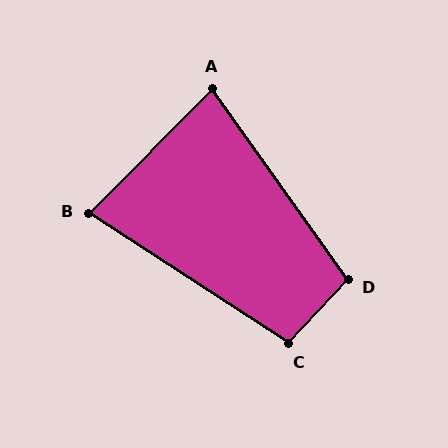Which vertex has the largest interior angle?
D, at approximately 102 degrees.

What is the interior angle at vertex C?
Approximately 100 degrees (obtuse).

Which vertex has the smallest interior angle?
B, at approximately 78 degrees.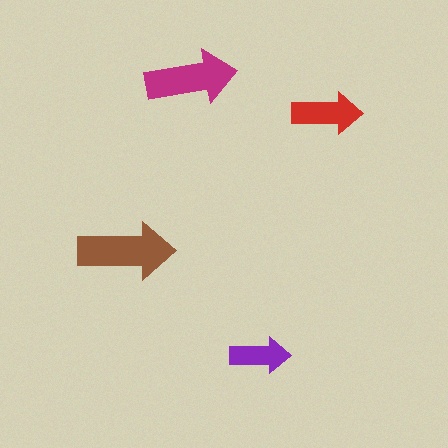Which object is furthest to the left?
The brown arrow is leftmost.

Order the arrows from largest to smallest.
the brown one, the magenta one, the red one, the purple one.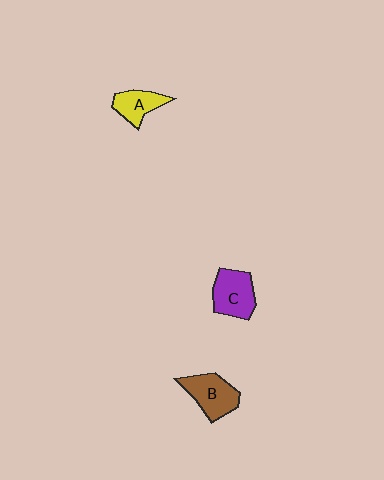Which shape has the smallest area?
Shape A (yellow).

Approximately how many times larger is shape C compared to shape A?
Approximately 1.4 times.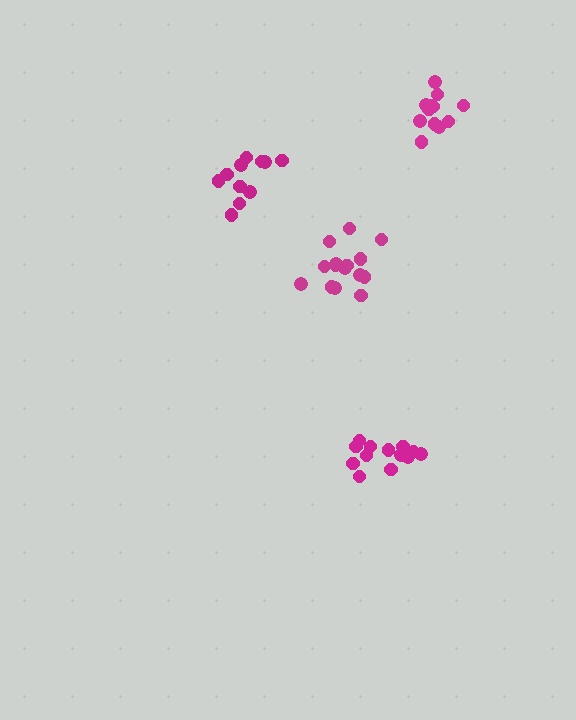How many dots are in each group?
Group 1: 12 dots, Group 2: 13 dots, Group 3: 15 dots, Group 4: 11 dots (51 total).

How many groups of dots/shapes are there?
There are 4 groups.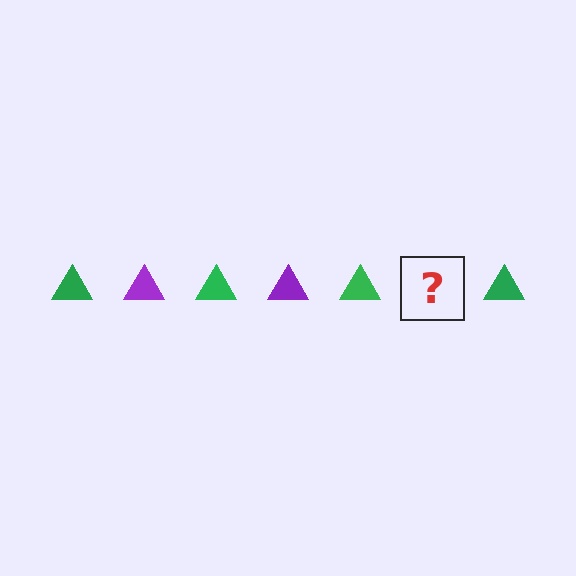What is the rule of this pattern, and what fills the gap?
The rule is that the pattern cycles through green, purple triangles. The gap should be filled with a purple triangle.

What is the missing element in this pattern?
The missing element is a purple triangle.